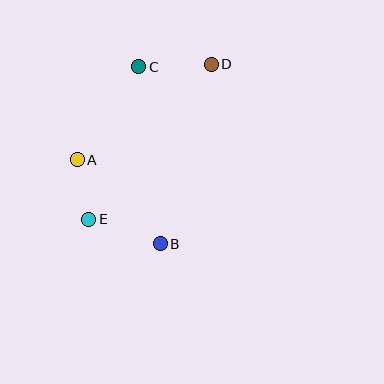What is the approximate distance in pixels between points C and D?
The distance between C and D is approximately 73 pixels.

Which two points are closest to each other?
Points A and E are closest to each other.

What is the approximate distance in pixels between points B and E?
The distance between B and E is approximately 76 pixels.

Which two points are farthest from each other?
Points D and E are farthest from each other.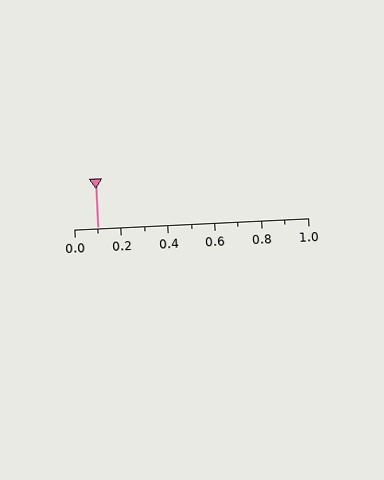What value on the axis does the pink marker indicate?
The marker indicates approximately 0.1.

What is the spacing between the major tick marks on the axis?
The major ticks are spaced 0.2 apart.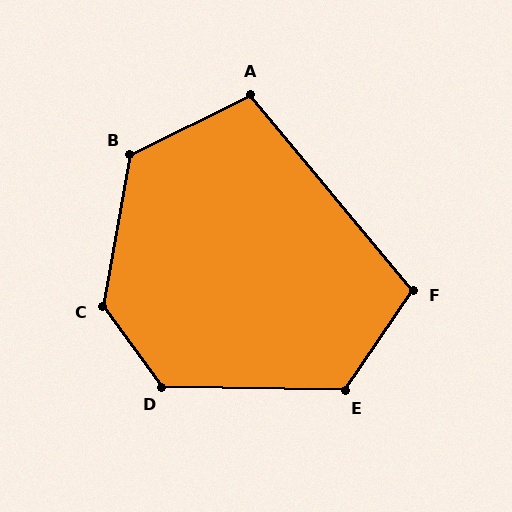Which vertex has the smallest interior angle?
A, at approximately 103 degrees.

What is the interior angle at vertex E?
Approximately 123 degrees (obtuse).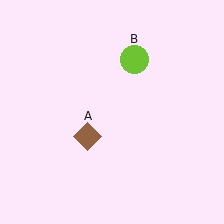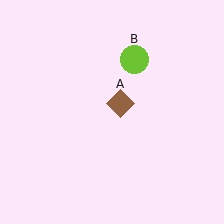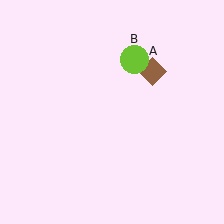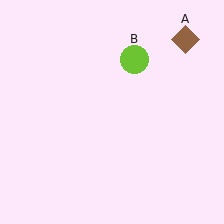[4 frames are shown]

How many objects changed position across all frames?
1 object changed position: brown diamond (object A).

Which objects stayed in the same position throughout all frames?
Lime circle (object B) remained stationary.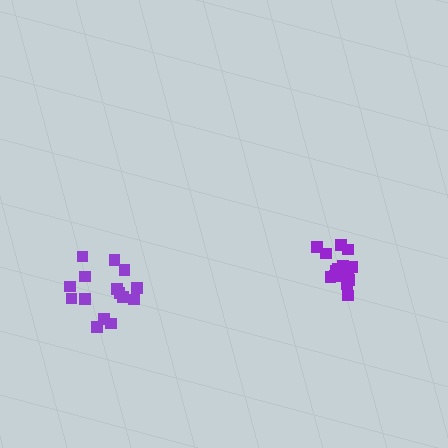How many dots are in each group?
Group 1: 15 dots, Group 2: 16 dots (31 total).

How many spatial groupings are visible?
There are 2 spatial groupings.